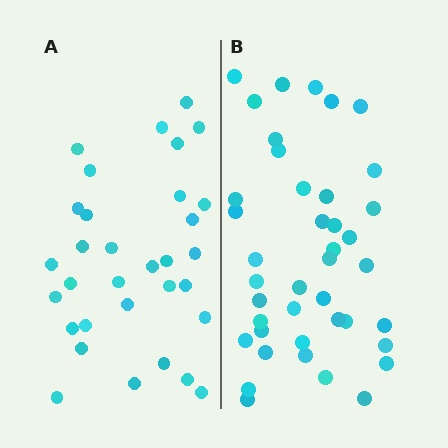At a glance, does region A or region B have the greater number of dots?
Region B (the right region) has more dots.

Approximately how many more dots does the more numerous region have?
Region B has roughly 8 or so more dots than region A.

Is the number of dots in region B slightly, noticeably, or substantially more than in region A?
Region B has noticeably more, but not dramatically so. The ratio is roughly 1.3 to 1.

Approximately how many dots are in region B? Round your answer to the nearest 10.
About 40 dots. (The exact count is 41, which rounds to 40.)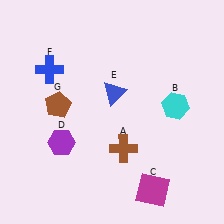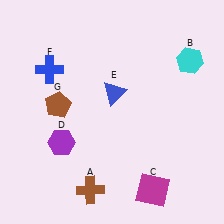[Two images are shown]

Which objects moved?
The objects that moved are: the brown cross (A), the cyan hexagon (B).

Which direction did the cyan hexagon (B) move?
The cyan hexagon (B) moved up.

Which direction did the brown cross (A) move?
The brown cross (A) moved down.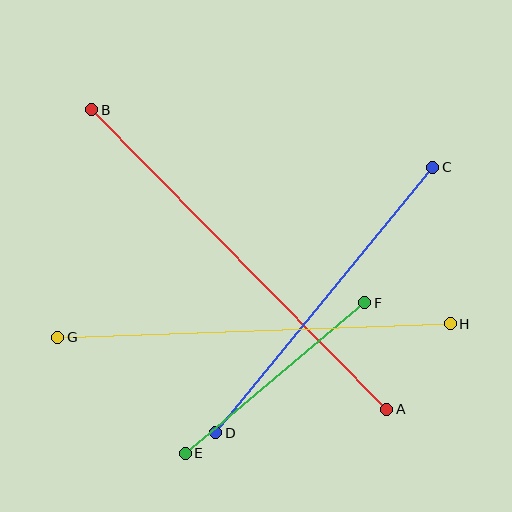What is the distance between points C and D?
The distance is approximately 343 pixels.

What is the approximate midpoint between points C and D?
The midpoint is at approximately (324, 300) pixels.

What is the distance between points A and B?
The distance is approximately 420 pixels.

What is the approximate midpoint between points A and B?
The midpoint is at approximately (239, 259) pixels.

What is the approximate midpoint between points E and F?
The midpoint is at approximately (275, 378) pixels.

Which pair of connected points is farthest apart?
Points A and B are farthest apart.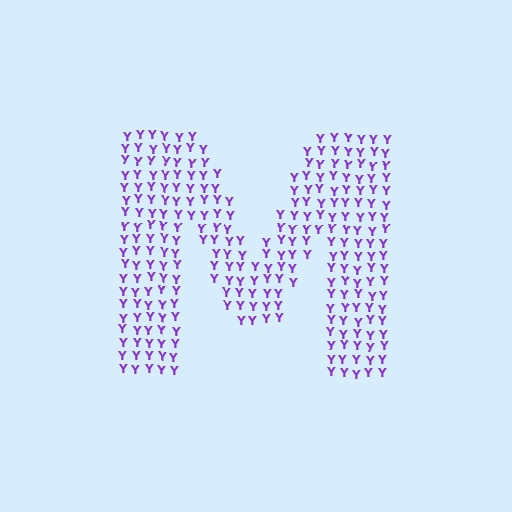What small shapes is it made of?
It is made of small letter Y's.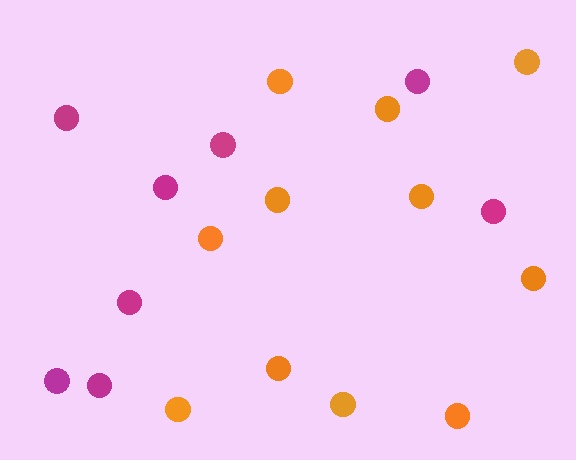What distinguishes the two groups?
There are 2 groups: one group of magenta circles (8) and one group of orange circles (11).